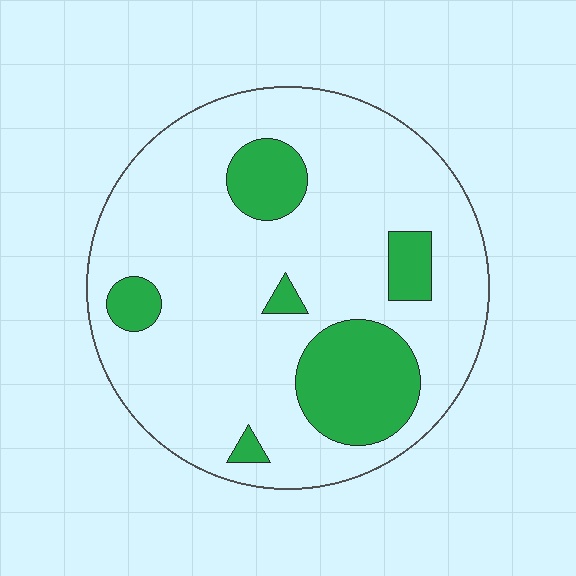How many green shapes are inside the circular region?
6.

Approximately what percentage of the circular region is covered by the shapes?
Approximately 20%.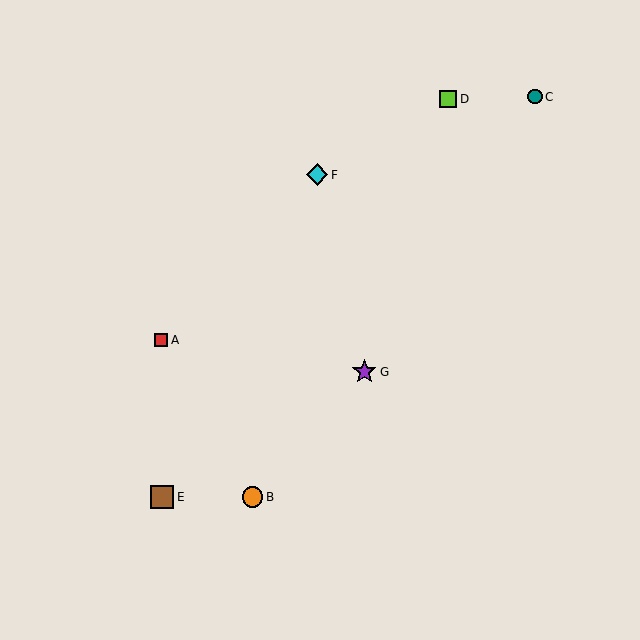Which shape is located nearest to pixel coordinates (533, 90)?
The teal circle (labeled C) at (535, 97) is nearest to that location.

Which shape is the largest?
The purple star (labeled G) is the largest.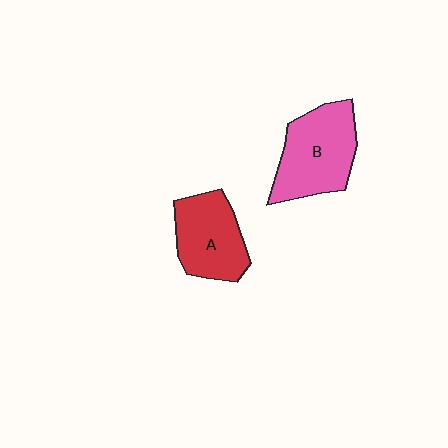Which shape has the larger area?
Shape B (pink).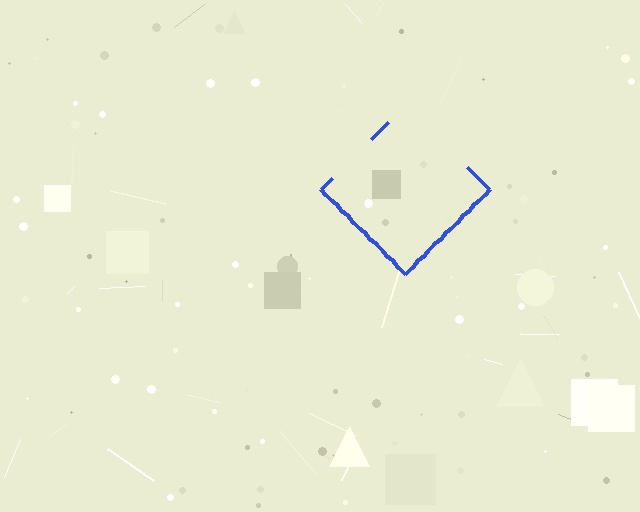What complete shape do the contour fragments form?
The contour fragments form a diamond.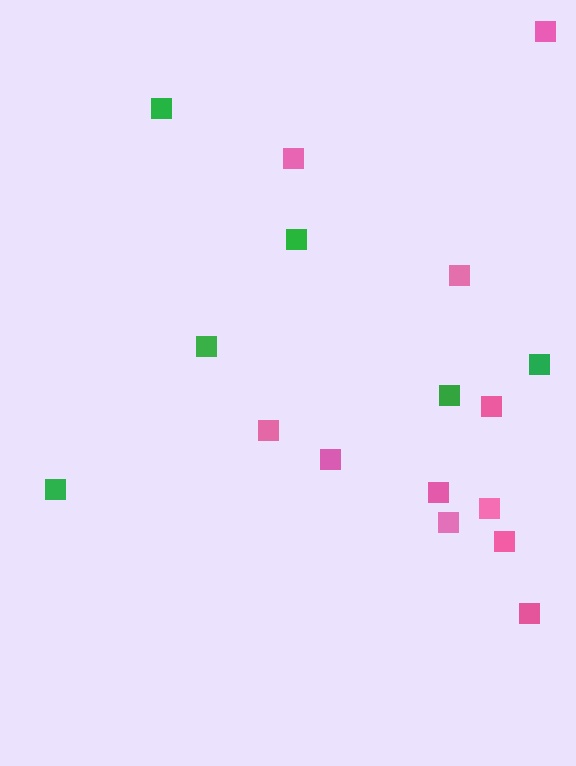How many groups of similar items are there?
There are 2 groups: one group of pink squares (11) and one group of green squares (6).